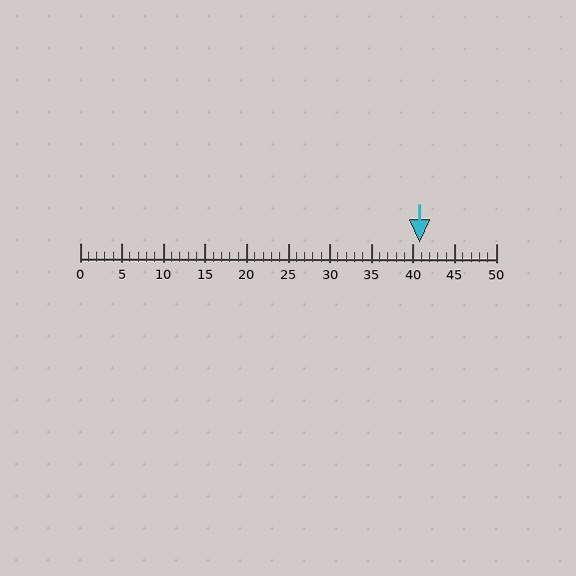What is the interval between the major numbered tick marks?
The major tick marks are spaced 5 units apart.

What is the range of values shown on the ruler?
The ruler shows values from 0 to 50.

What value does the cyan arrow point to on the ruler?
The cyan arrow points to approximately 41.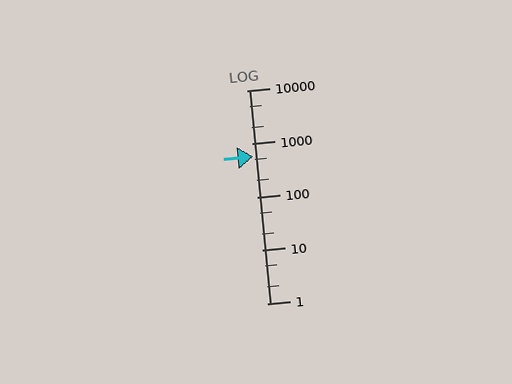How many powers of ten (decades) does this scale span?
The scale spans 4 decades, from 1 to 10000.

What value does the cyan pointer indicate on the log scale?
The pointer indicates approximately 570.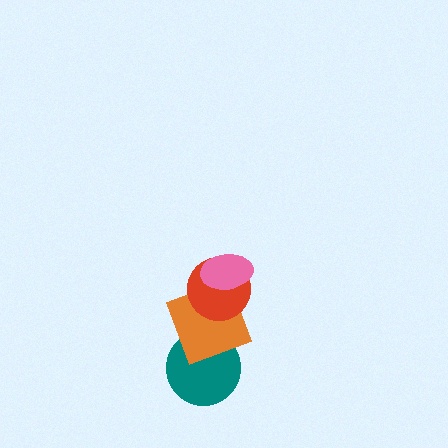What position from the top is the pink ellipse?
The pink ellipse is 1st from the top.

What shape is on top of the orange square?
The red circle is on top of the orange square.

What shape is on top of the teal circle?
The orange square is on top of the teal circle.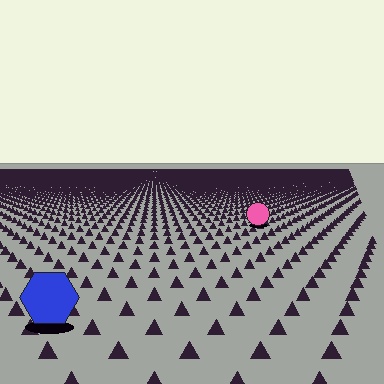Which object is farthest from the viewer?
The pink circle is farthest from the viewer. It appears smaller and the ground texture around it is denser.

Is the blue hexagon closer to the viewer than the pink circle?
Yes. The blue hexagon is closer — you can tell from the texture gradient: the ground texture is coarser near it.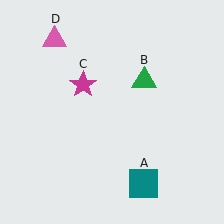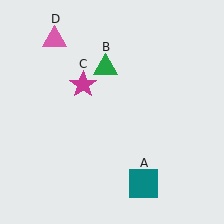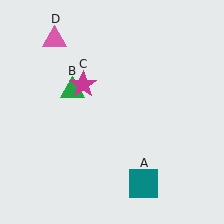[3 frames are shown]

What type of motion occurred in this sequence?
The green triangle (object B) rotated counterclockwise around the center of the scene.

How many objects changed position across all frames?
1 object changed position: green triangle (object B).